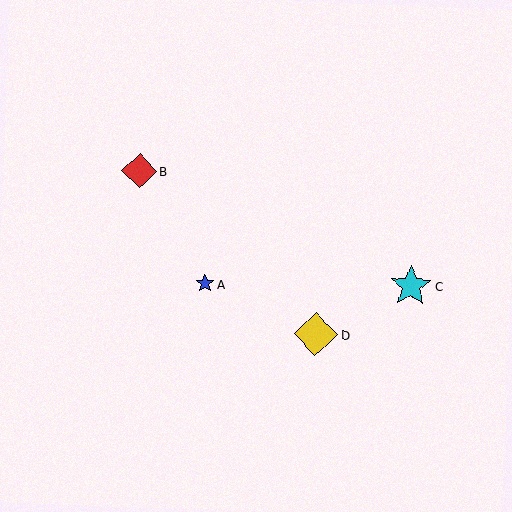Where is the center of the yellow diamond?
The center of the yellow diamond is at (316, 334).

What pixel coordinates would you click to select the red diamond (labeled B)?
Click at (139, 171) to select the red diamond B.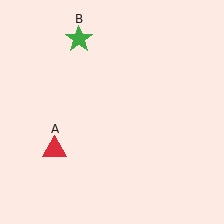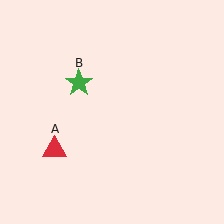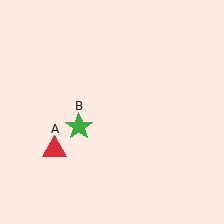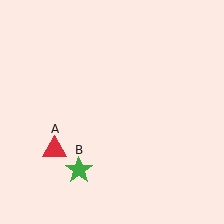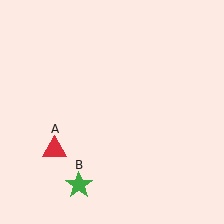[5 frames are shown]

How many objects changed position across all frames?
1 object changed position: green star (object B).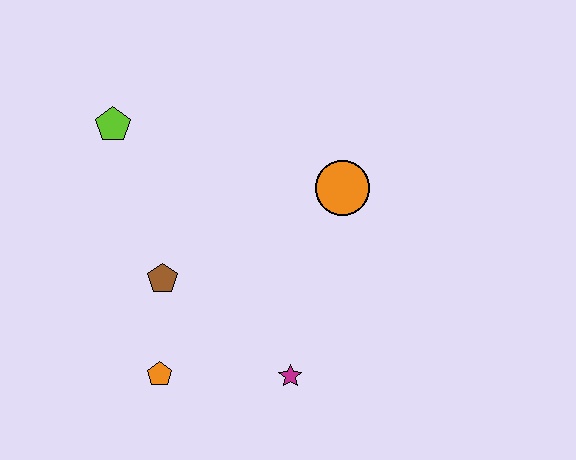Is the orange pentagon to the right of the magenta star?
No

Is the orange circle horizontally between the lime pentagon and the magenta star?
No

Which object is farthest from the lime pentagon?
The magenta star is farthest from the lime pentagon.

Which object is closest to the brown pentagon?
The orange pentagon is closest to the brown pentagon.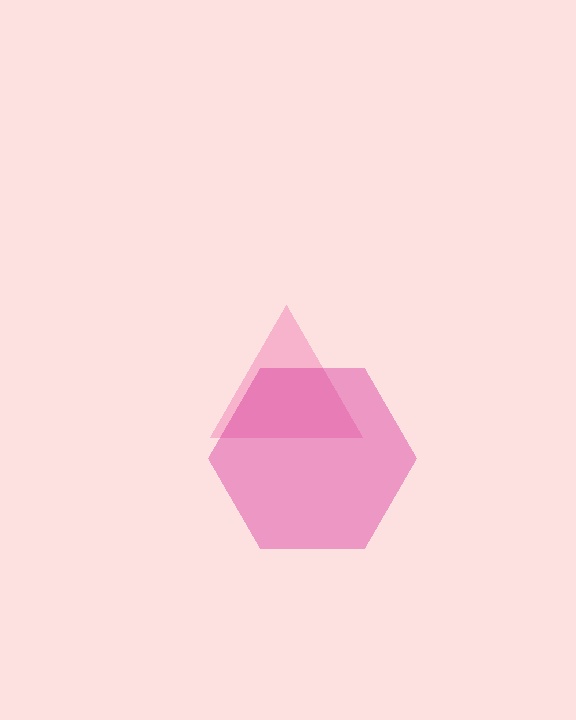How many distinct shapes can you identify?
There are 2 distinct shapes: a pink triangle, a magenta hexagon.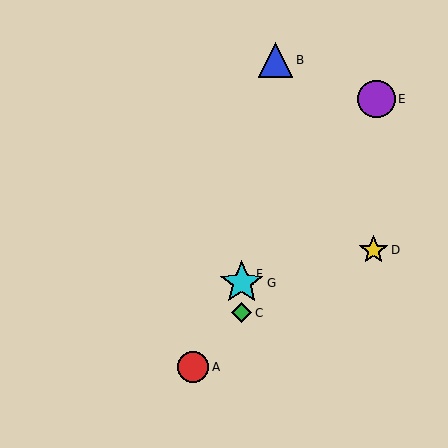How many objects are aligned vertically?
3 objects (C, F, G) are aligned vertically.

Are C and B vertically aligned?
No, C is at x≈242 and B is at x≈275.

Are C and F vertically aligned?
Yes, both are at x≈242.